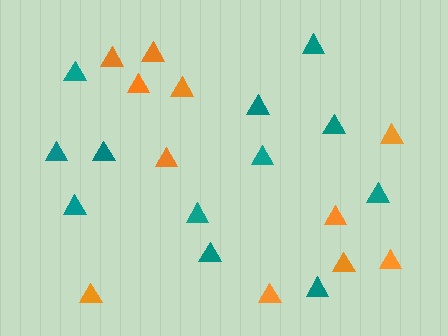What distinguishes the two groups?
There are 2 groups: one group of orange triangles (11) and one group of teal triangles (12).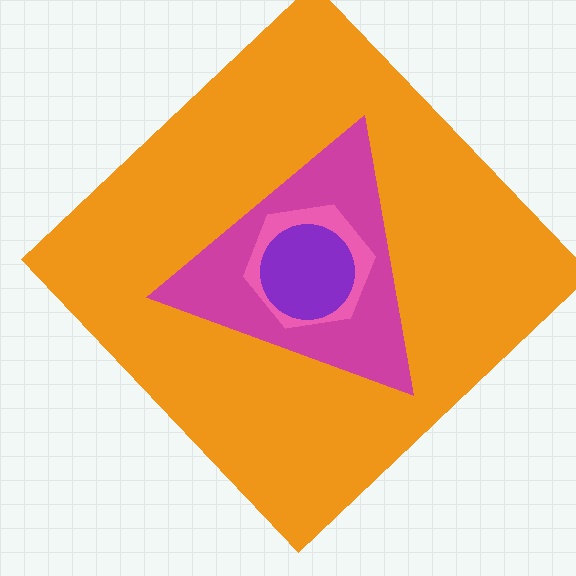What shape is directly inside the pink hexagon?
The purple circle.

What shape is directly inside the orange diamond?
The magenta triangle.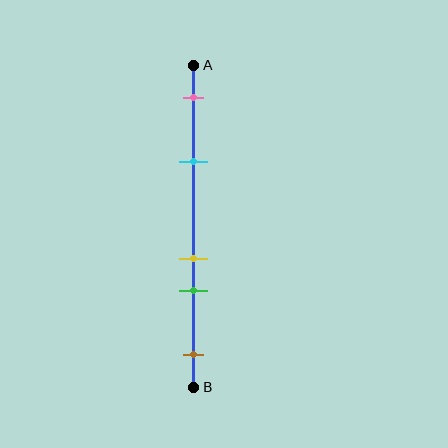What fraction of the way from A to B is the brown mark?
The brown mark is approximately 90% (0.9) of the way from A to B.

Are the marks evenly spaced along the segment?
No, the marks are not evenly spaced.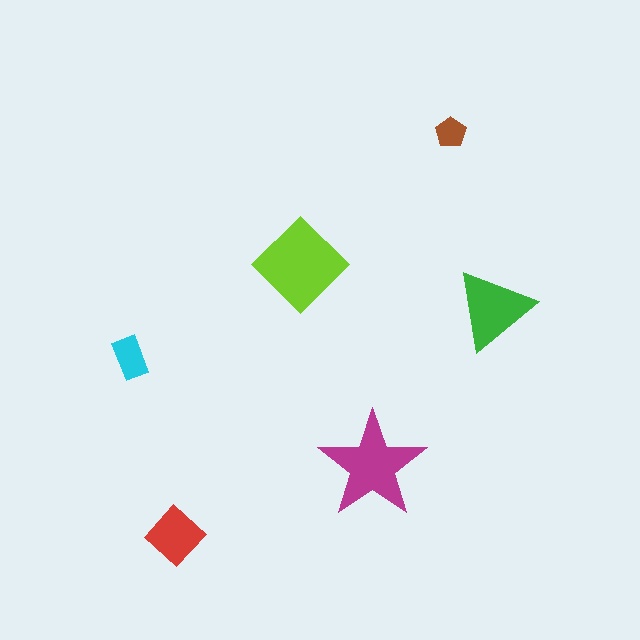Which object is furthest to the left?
The cyan rectangle is leftmost.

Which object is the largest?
The lime diamond.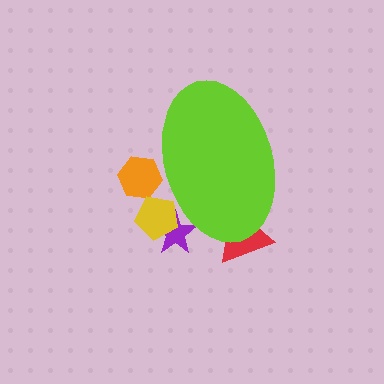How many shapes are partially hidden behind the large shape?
4 shapes are partially hidden.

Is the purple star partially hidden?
Yes, the purple star is partially hidden behind the lime ellipse.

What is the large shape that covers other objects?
A lime ellipse.